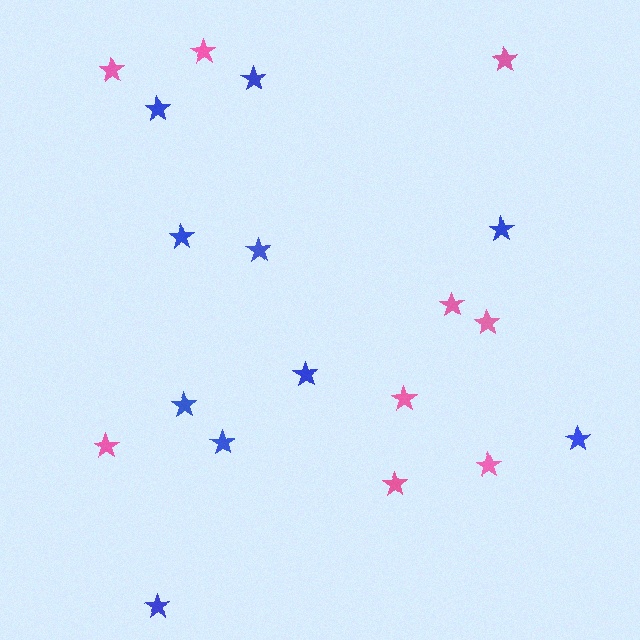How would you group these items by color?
There are 2 groups: one group of blue stars (10) and one group of pink stars (9).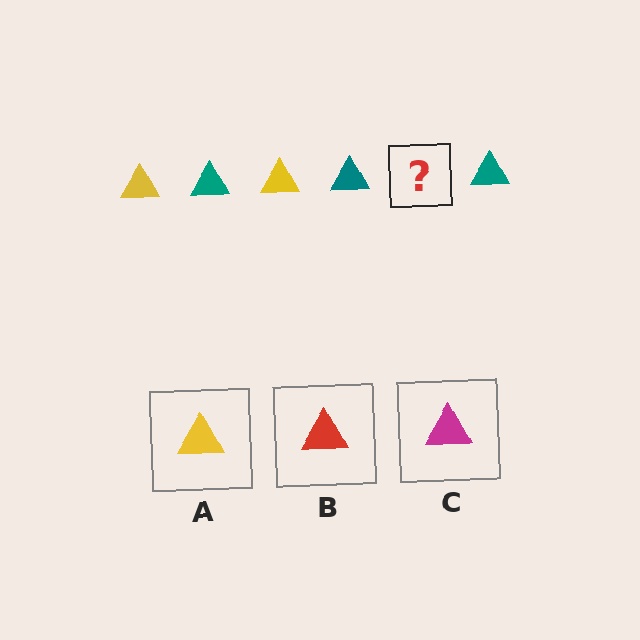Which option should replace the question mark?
Option A.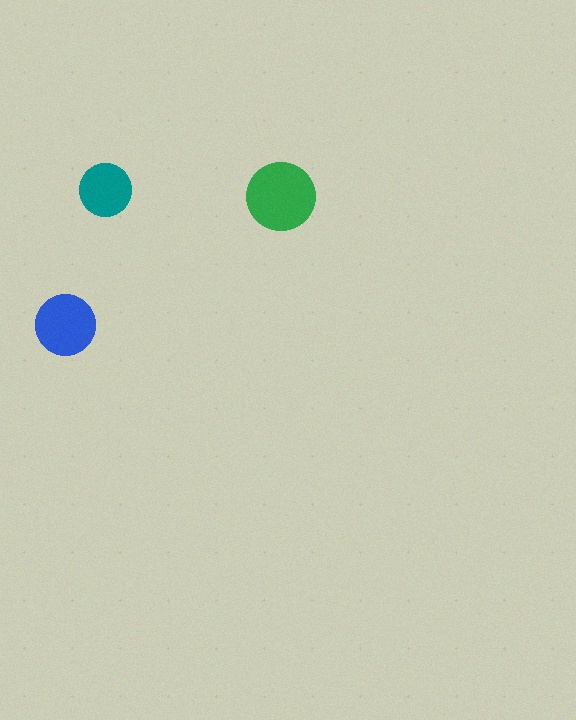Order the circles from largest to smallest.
the green one, the blue one, the teal one.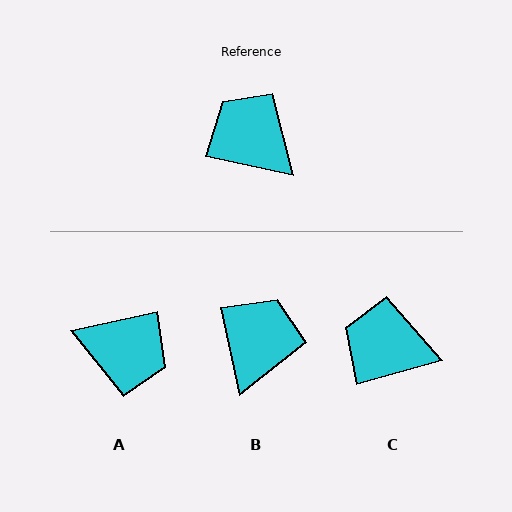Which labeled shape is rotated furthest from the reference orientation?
A, about 155 degrees away.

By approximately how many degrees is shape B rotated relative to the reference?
Approximately 65 degrees clockwise.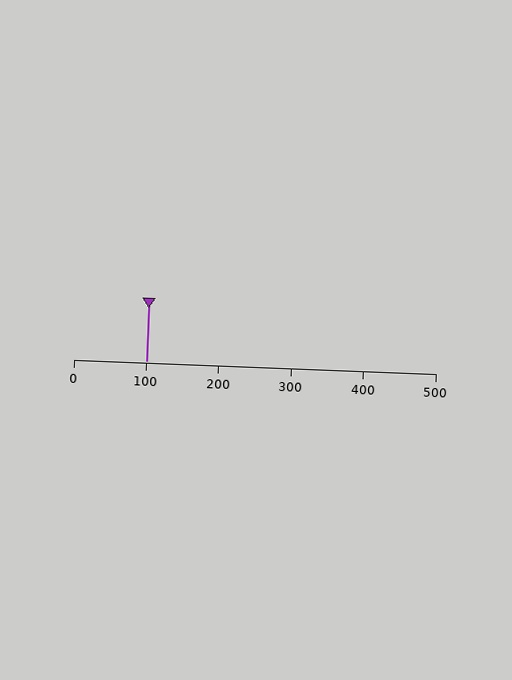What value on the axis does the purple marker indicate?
The marker indicates approximately 100.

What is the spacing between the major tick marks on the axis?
The major ticks are spaced 100 apart.